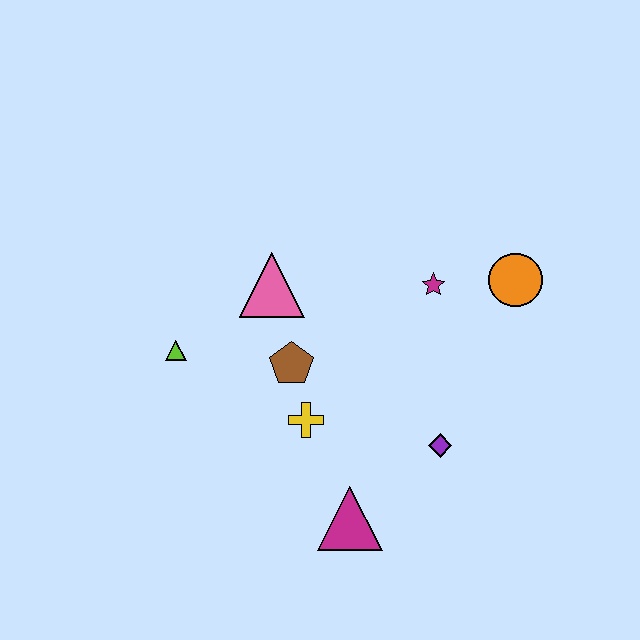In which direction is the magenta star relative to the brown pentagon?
The magenta star is to the right of the brown pentagon.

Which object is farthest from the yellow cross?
The orange circle is farthest from the yellow cross.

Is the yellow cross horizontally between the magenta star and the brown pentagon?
Yes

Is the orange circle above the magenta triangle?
Yes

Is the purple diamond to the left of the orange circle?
Yes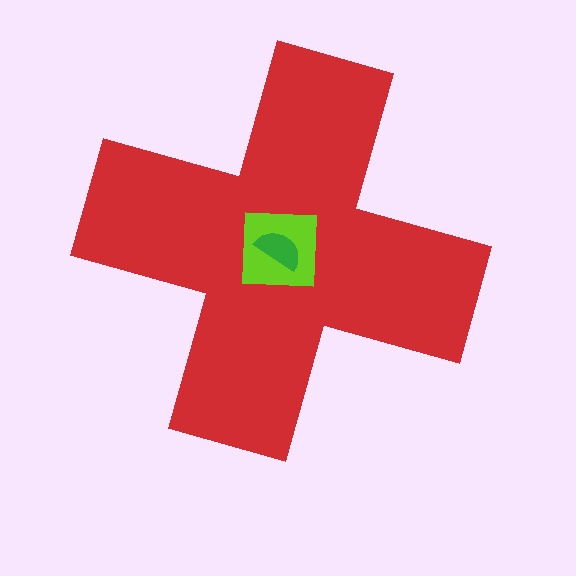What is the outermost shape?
The red cross.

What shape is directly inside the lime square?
The green semicircle.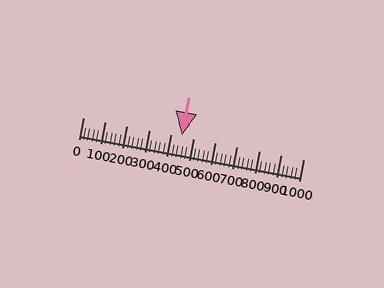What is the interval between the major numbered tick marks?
The major tick marks are spaced 100 units apart.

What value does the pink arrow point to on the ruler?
The pink arrow points to approximately 450.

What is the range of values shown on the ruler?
The ruler shows values from 0 to 1000.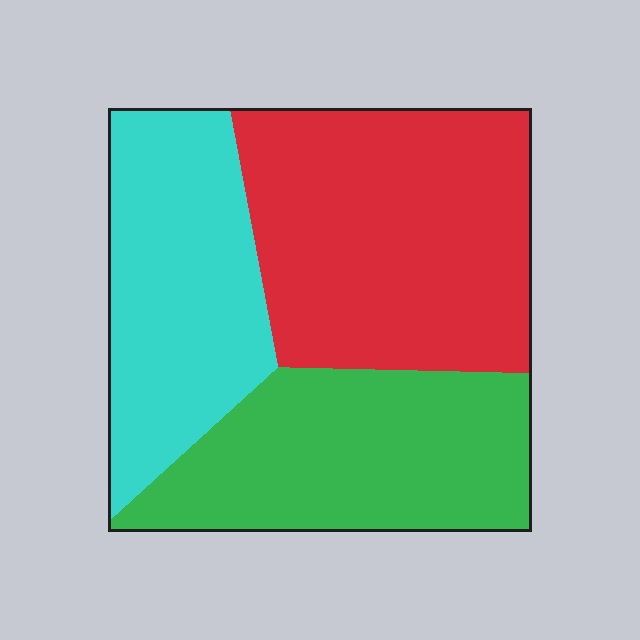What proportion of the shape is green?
Green covers 31% of the shape.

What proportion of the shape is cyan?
Cyan covers about 30% of the shape.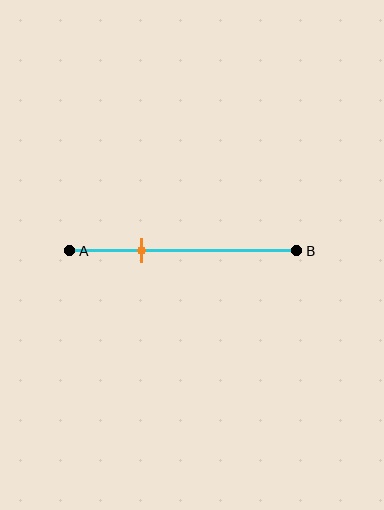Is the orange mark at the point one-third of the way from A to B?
Yes, the mark is approximately at the one-third point.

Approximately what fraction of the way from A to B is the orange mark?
The orange mark is approximately 30% of the way from A to B.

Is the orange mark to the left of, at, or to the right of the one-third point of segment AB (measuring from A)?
The orange mark is approximately at the one-third point of segment AB.